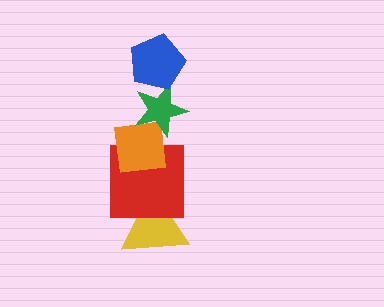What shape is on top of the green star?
The blue pentagon is on top of the green star.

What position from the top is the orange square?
The orange square is 3rd from the top.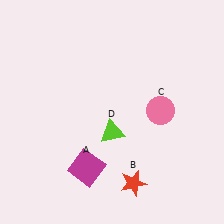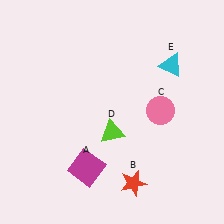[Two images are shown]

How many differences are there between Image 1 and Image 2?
There is 1 difference between the two images.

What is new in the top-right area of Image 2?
A cyan triangle (E) was added in the top-right area of Image 2.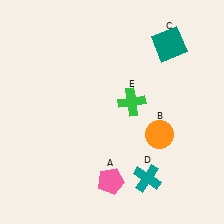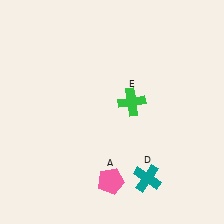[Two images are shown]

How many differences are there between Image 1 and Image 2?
There are 2 differences between the two images.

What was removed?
The teal square (C), the orange circle (B) were removed in Image 2.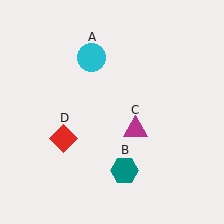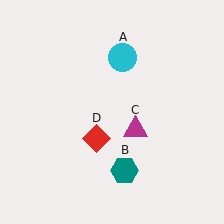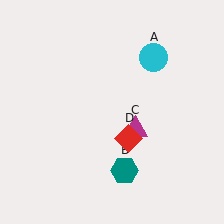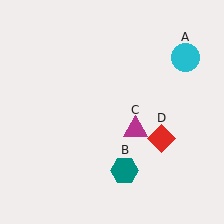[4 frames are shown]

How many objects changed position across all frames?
2 objects changed position: cyan circle (object A), red diamond (object D).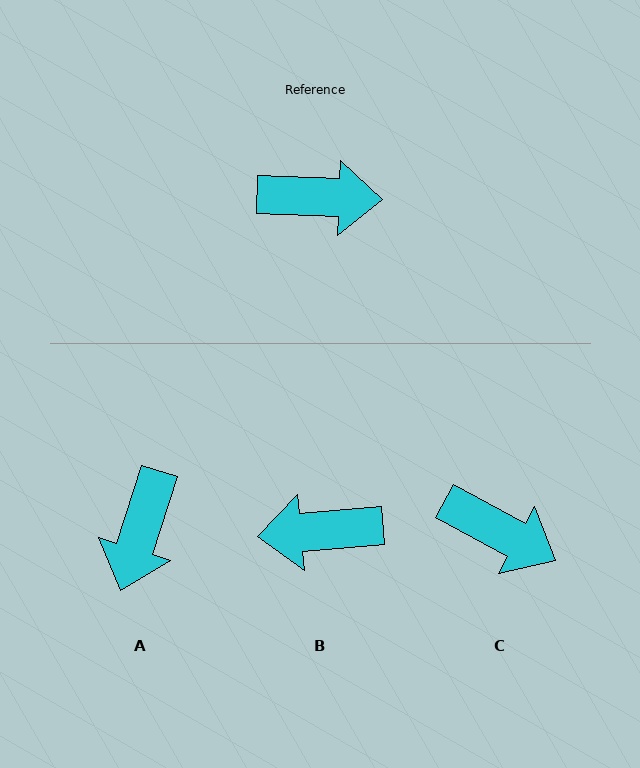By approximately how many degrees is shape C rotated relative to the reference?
Approximately 26 degrees clockwise.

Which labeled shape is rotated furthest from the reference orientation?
B, about 172 degrees away.